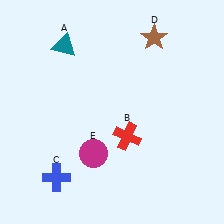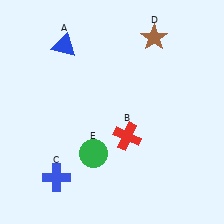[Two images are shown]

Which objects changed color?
A changed from teal to blue. E changed from magenta to green.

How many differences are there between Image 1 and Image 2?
There are 2 differences between the two images.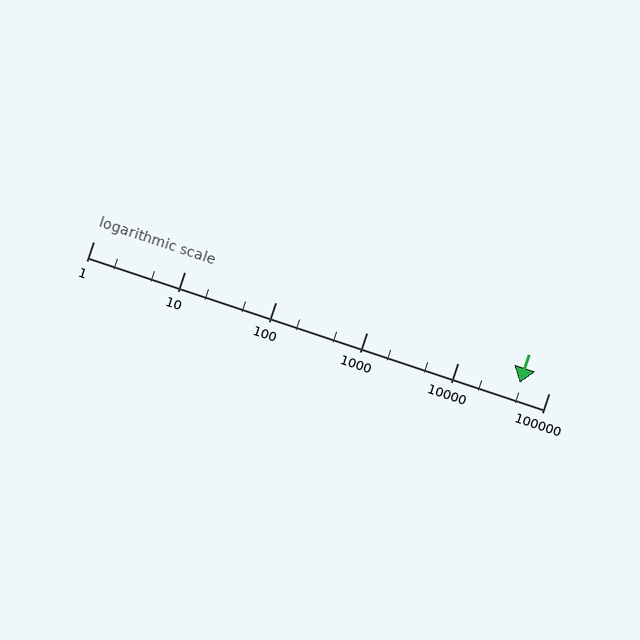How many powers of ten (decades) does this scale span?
The scale spans 5 decades, from 1 to 100000.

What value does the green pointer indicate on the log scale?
The pointer indicates approximately 48000.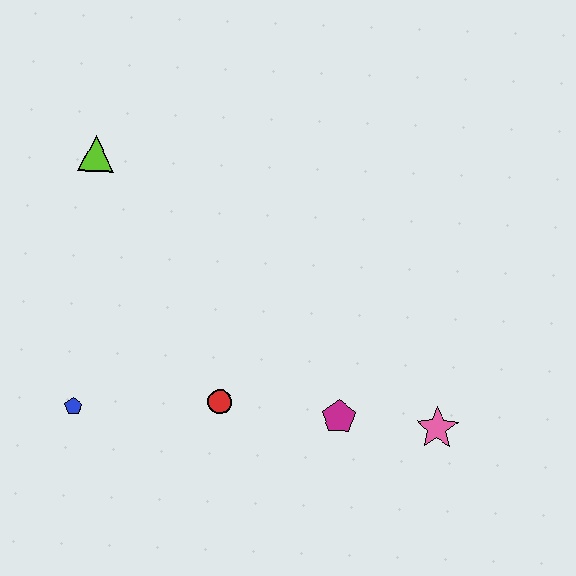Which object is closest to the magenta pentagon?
The pink star is closest to the magenta pentagon.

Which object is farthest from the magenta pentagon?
The lime triangle is farthest from the magenta pentagon.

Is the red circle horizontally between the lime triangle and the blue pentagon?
No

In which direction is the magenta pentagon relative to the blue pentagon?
The magenta pentagon is to the right of the blue pentagon.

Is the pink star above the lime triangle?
No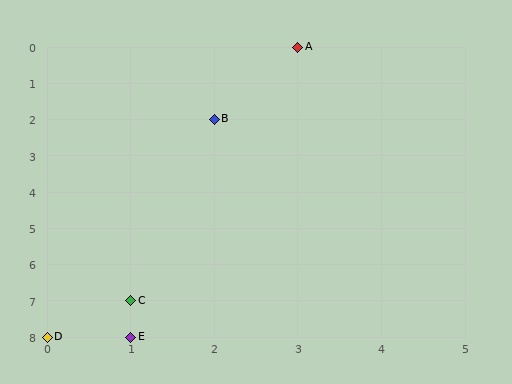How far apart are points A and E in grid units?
Points A and E are 2 columns and 8 rows apart (about 8.2 grid units diagonally).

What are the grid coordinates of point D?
Point D is at grid coordinates (0, 8).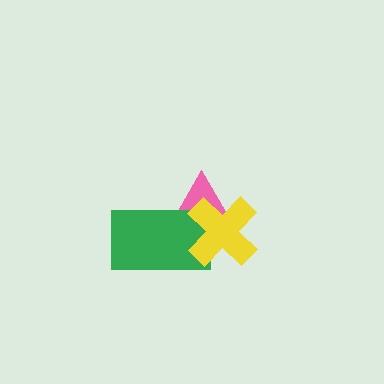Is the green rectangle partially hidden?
Yes, it is partially covered by another shape.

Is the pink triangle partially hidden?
Yes, it is partially covered by another shape.